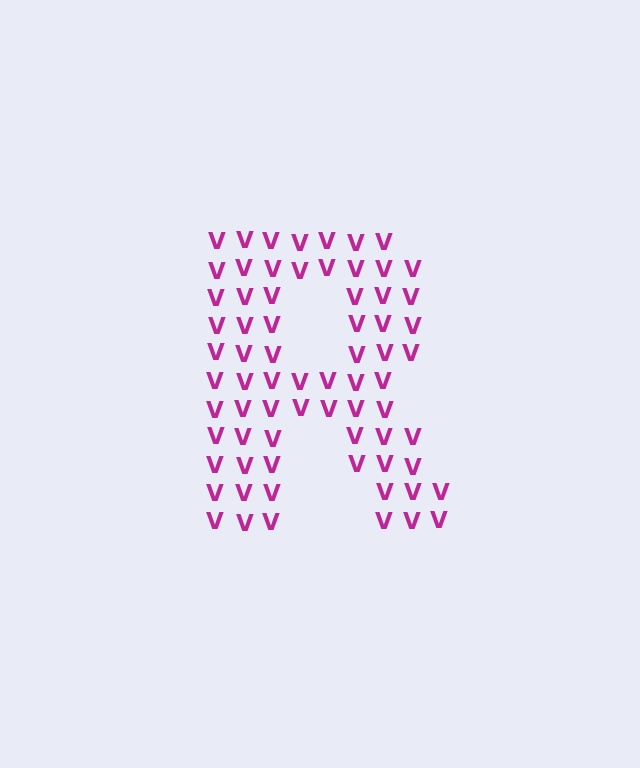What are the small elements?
The small elements are letter V's.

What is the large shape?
The large shape is the letter R.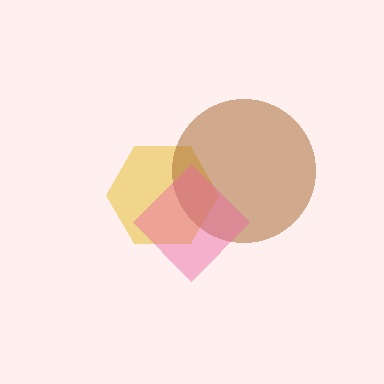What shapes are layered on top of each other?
The layered shapes are: a yellow hexagon, a brown circle, a pink diamond.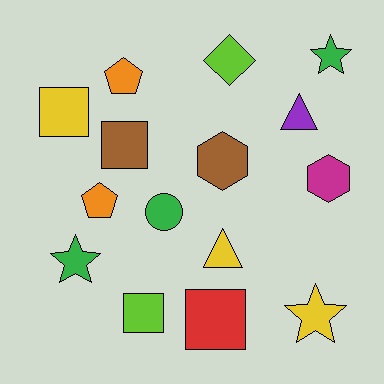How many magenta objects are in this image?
There is 1 magenta object.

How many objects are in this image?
There are 15 objects.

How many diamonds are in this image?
There is 1 diamond.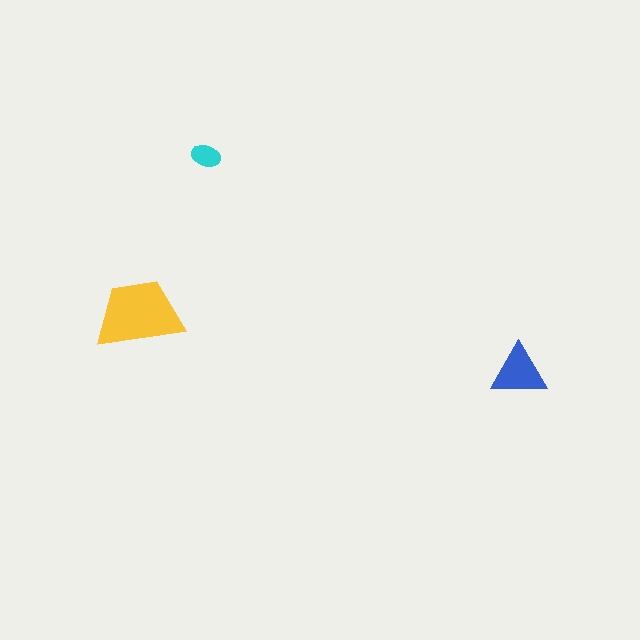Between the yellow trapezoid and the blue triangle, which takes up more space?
The yellow trapezoid.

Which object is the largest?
The yellow trapezoid.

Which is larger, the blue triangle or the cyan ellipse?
The blue triangle.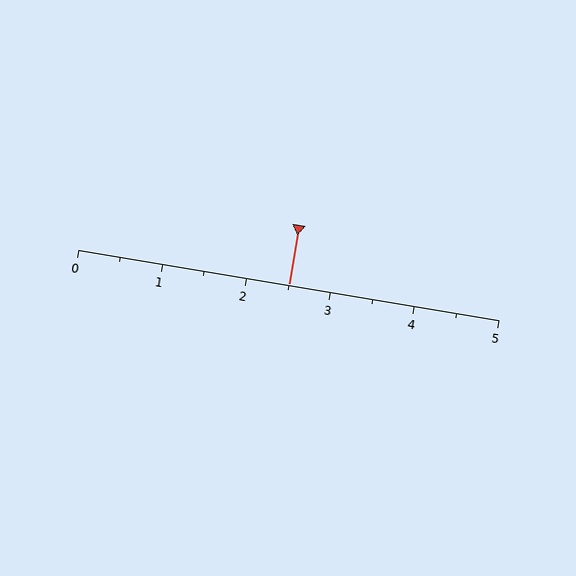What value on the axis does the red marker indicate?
The marker indicates approximately 2.5.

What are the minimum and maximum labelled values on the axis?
The axis runs from 0 to 5.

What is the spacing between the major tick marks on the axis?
The major ticks are spaced 1 apart.